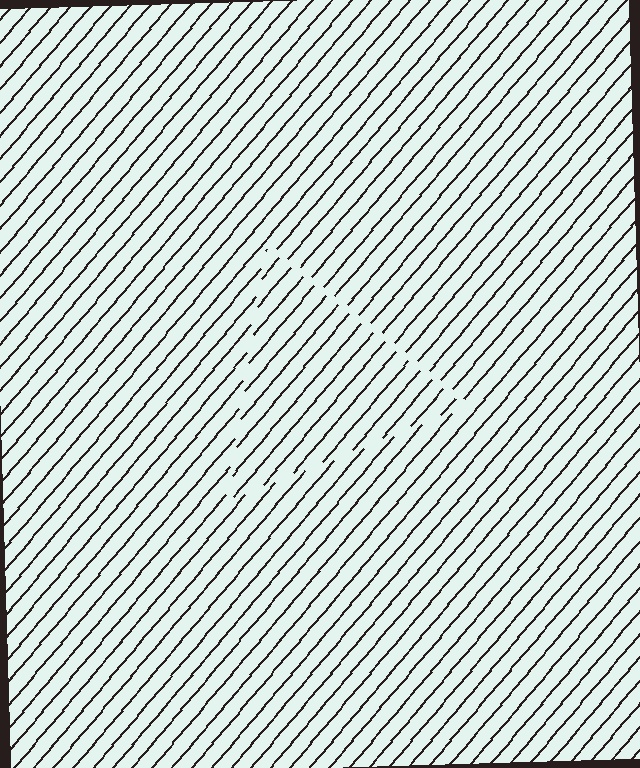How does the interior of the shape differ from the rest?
The interior of the shape contains the same grating, shifted by half a period — the contour is defined by the phase discontinuity where line-ends from the inner and outer gratings abut.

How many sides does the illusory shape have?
3 sides — the line-ends trace a triangle.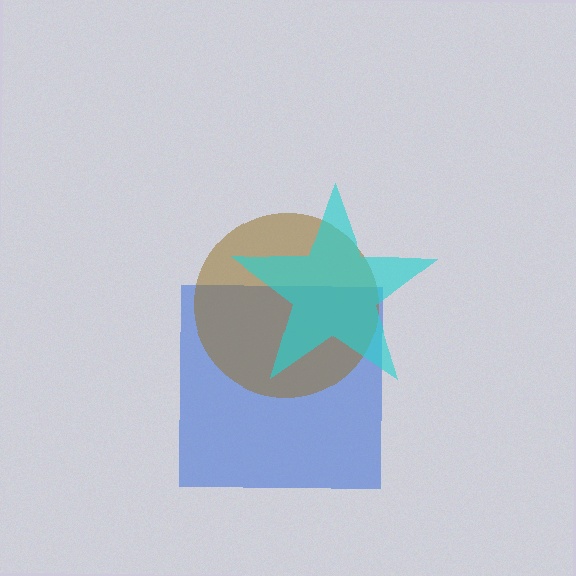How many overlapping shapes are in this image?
There are 3 overlapping shapes in the image.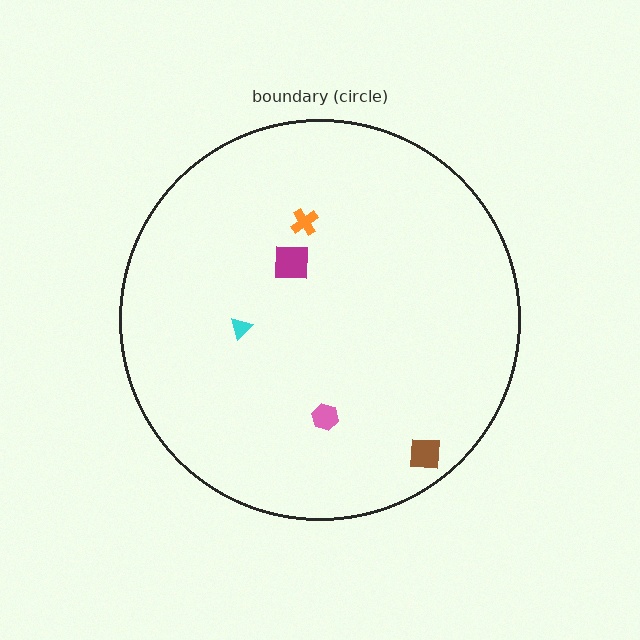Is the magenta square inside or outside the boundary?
Inside.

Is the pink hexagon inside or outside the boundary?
Inside.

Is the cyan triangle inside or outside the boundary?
Inside.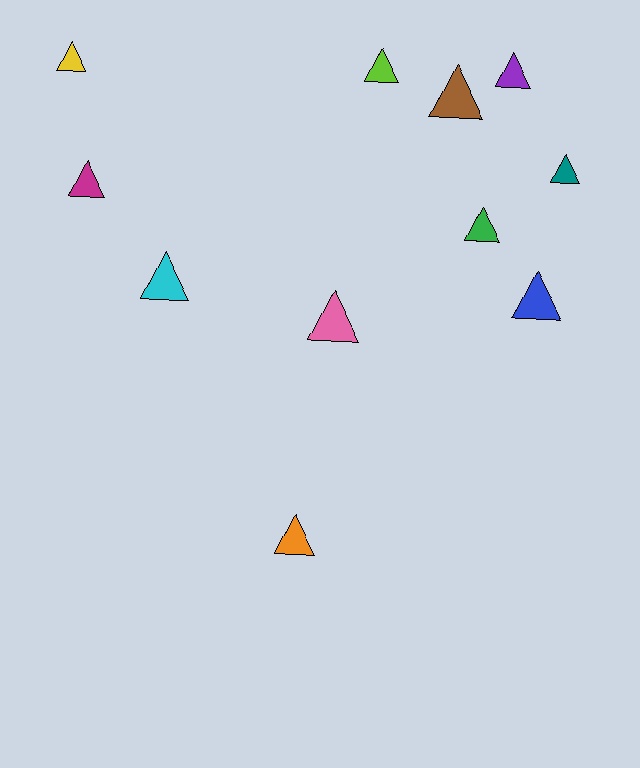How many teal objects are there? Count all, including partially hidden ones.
There is 1 teal object.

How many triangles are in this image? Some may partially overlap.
There are 11 triangles.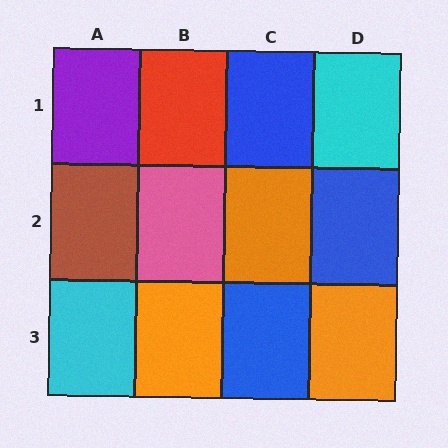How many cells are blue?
3 cells are blue.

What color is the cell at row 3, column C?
Blue.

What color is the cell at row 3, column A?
Cyan.